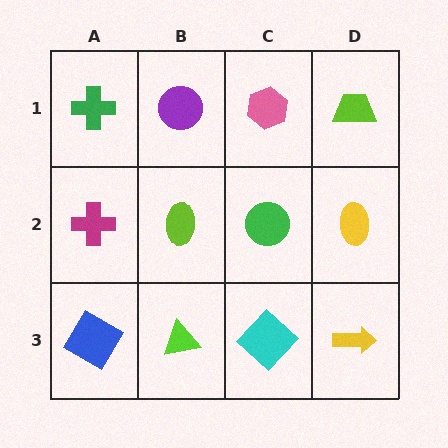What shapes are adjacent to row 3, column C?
A green circle (row 2, column C), a lime triangle (row 3, column B), a yellow arrow (row 3, column D).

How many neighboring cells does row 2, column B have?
4.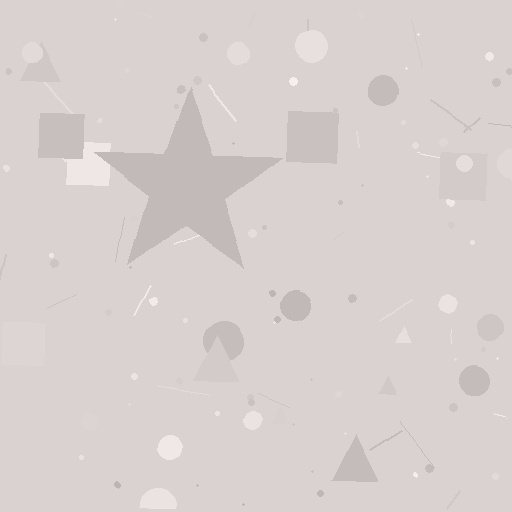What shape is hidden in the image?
A star is hidden in the image.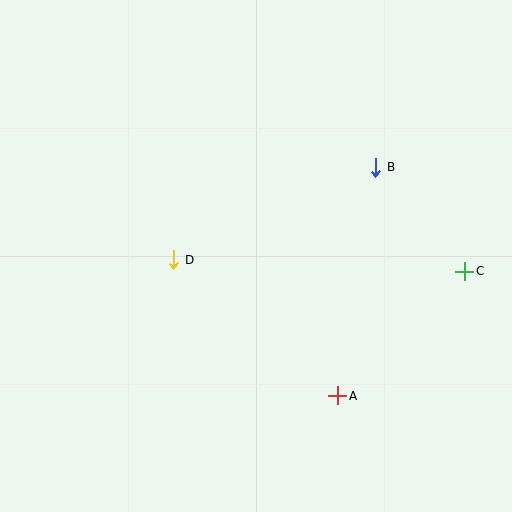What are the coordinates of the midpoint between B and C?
The midpoint between B and C is at (420, 219).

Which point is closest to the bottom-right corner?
Point A is closest to the bottom-right corner.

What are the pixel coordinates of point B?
Point B is at (376, 167).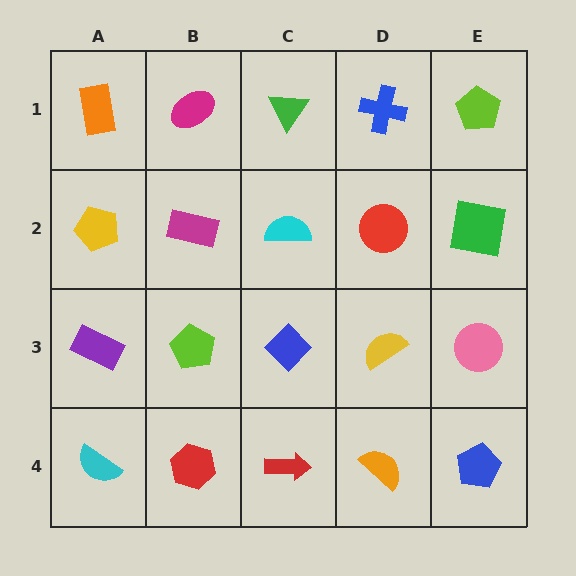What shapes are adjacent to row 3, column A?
A yellow pentagon (row 2, column A), a cyan semicircle (row 4, column A), a lime pentagon (row 3, column B).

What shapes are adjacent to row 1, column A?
A yellow pentagon (row 2, column A), a magenta ellipse (row 1, column B).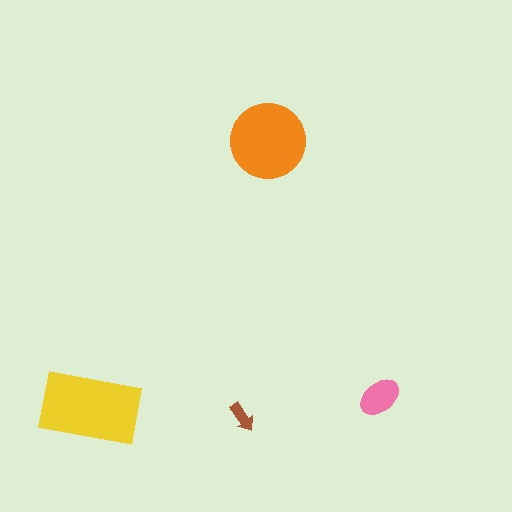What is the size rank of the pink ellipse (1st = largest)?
3rd.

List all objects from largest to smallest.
The yellow rectangle, the orange circle, the pink ellipse, the brown arrow.